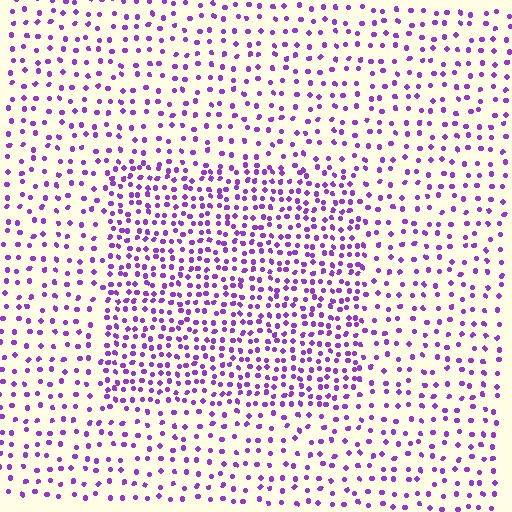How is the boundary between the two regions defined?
The boundary is defined by a change in element density (approximately 1.9x ratio). All elements are the same color, size, and shape.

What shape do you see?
I see a rectangle.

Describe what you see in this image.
The image contains small purple elements arranged at two different densities. A rectangle-shaped region is visible where the elements are more densely packed than the surrounding area.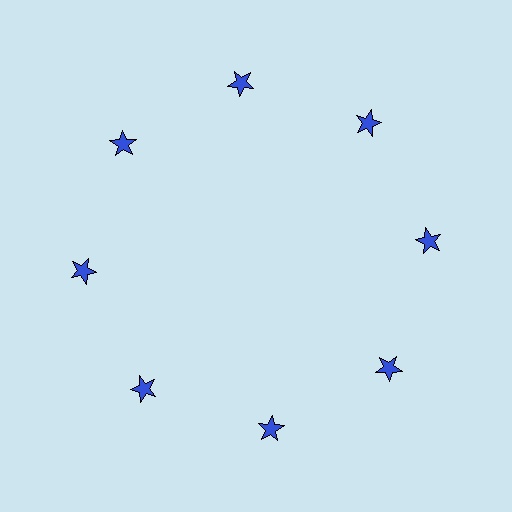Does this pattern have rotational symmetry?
Yes, this pattern has 8-fold rotational symmetry. It looks the same after rotating 45 degrees around the center.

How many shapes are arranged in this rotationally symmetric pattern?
There are 8 shapes, arranged in 8 groups of 1.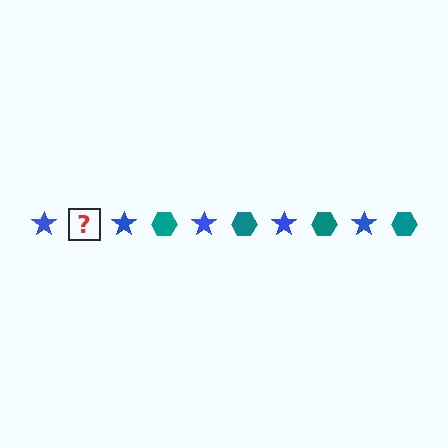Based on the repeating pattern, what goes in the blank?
The blank should be a teal hexagon.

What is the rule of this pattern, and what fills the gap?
The rule is that the pattern alternates between blue star and teal hexagon. The gap should be filled with a teal hexagon.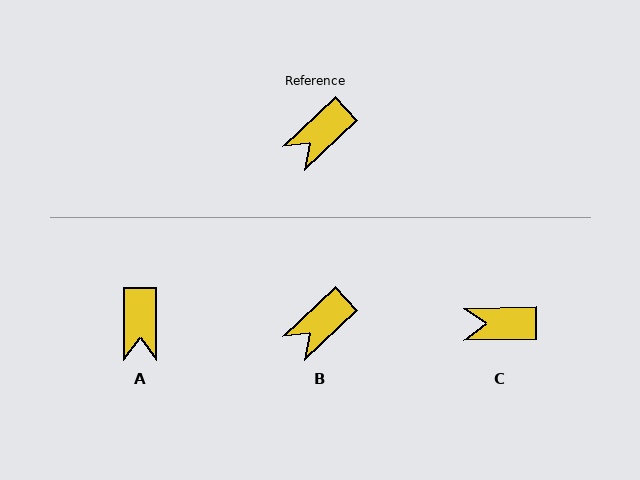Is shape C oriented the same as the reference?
No, it is off by about 41 degrees.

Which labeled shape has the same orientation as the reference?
B.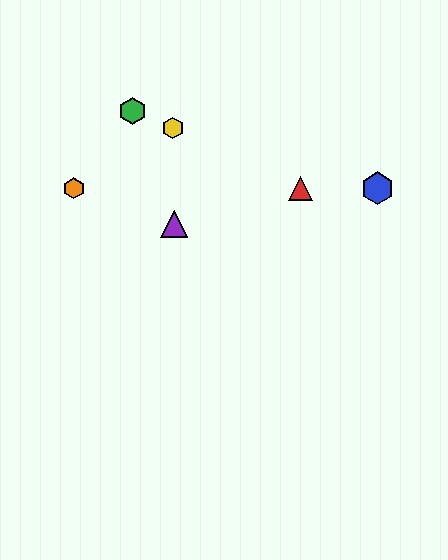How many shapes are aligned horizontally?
3 shapes (the red triangle, the blue hexagon, the orange hexagon) are aligned horizontally.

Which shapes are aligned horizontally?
The red triangle, the blue hexagon, the orange hexagon are aligned horizontally.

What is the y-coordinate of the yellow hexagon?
The yellow hexagon is at y≈128.